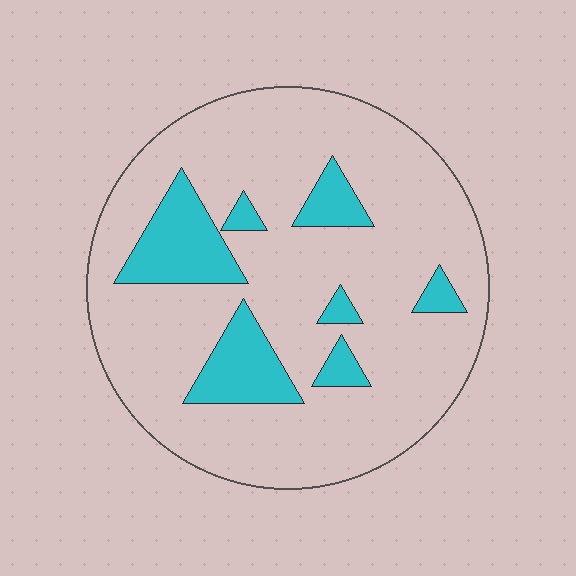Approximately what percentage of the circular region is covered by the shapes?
Approximately 20%.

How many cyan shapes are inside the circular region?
7.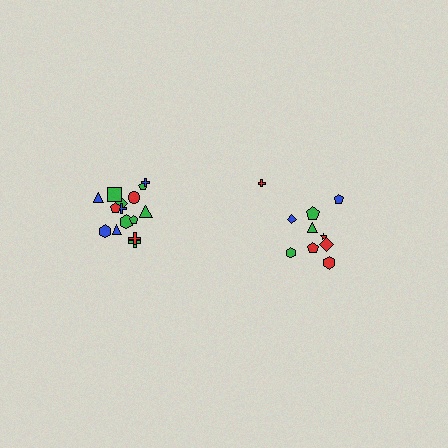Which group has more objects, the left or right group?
The left group.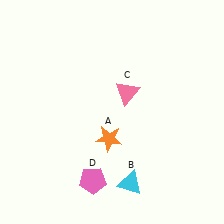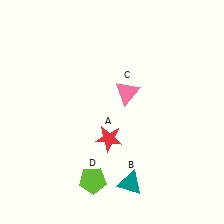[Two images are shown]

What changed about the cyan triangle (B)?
In Image 1, B is cyan. In Image 2, it changed to teal.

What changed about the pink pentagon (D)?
In Image 1, D is pink. In Image 2, it changed to lime.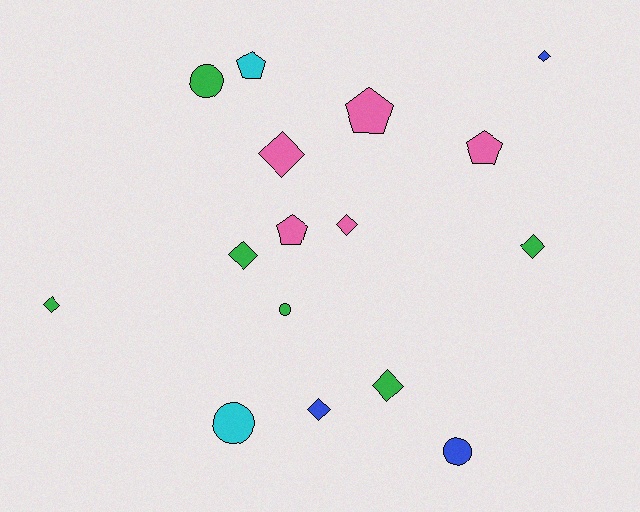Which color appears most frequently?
Green, with 6 objects.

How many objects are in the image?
There are 16 objects.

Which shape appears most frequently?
Diamond, with 8 objects.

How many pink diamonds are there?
There are 2 pink diamonds.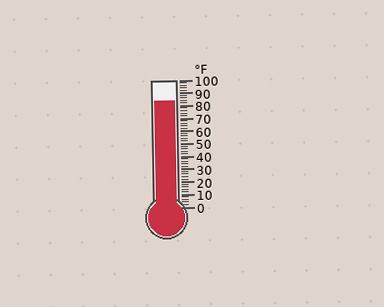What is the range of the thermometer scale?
The thermometer scale ranges from 0°F to 100°F.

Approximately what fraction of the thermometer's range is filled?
The thermometer is filled to approximately 85% of its range.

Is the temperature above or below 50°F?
The temperature is above 50°F.